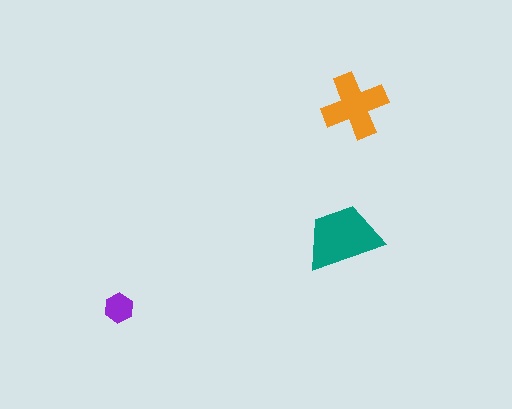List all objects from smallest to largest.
The purple hexagon, the orange cross, the teal trapezoid.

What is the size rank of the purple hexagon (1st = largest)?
3rd.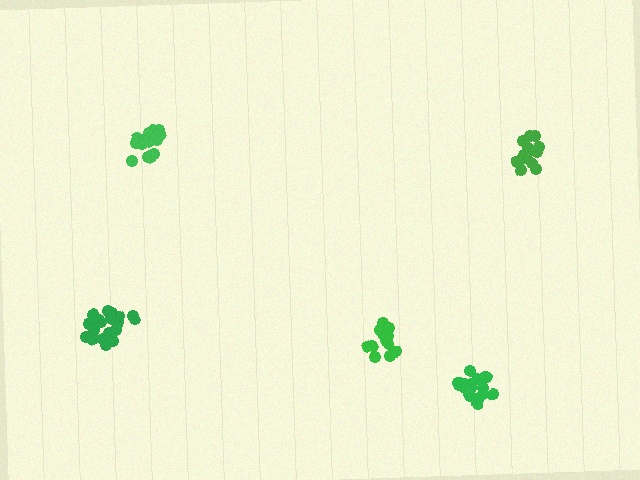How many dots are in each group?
Group 1: 14 dots, Group 2: 15 dots, Group 3: 20 dots, Group 4: 18 dots, Group 5: 20 dots (87 total).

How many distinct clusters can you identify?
There are 5 distinct clusters.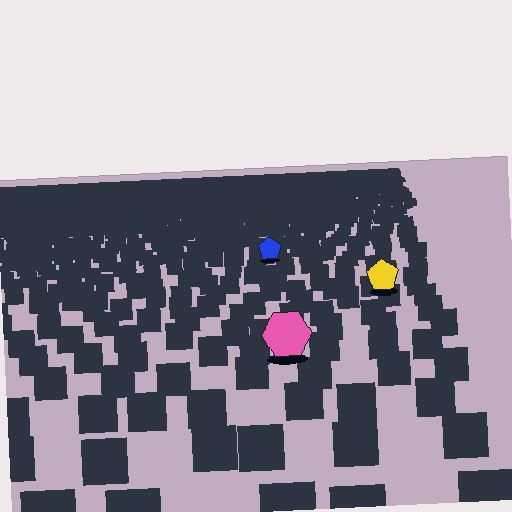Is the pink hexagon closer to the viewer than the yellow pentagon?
Yes. The pink hexagon is closer — you can tell from the texture gradient: the ground texture is coarser near it.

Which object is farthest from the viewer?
The blue pentagon is farthest from the viewer. It appears smaller and the ground texture around it is denser.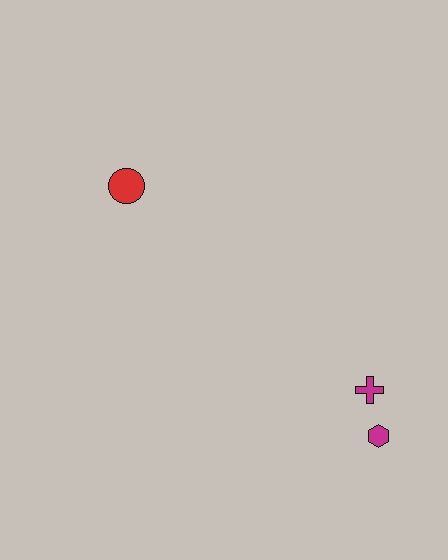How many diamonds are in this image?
There are no diamonds.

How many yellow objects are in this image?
There are no yellow objects.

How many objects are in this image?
There are 3 objects.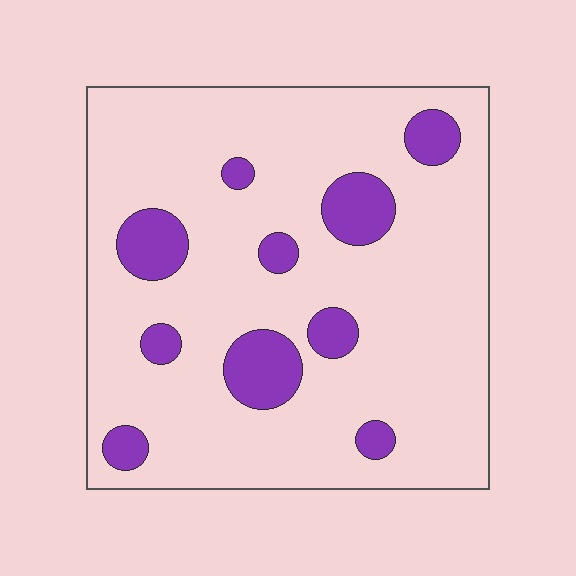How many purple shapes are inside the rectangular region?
10.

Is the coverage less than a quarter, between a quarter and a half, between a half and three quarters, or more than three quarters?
Less than a quarter.